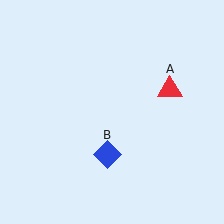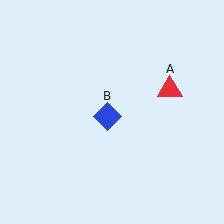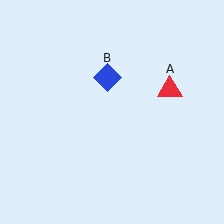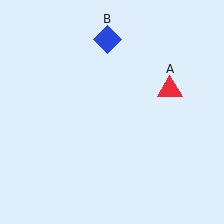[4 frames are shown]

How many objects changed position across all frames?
1 object changed position: blue diamond (object B).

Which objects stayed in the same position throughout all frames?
Red triangle (object A) remained stationary.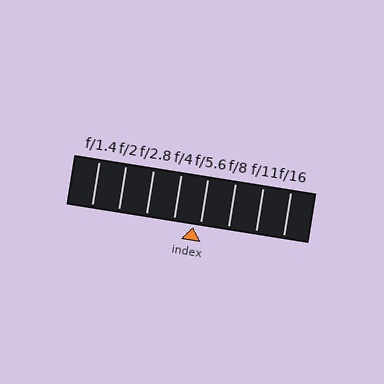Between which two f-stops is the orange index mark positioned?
The index mark is between f/4 and f/5.6.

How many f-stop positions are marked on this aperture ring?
There are 8 f-stop positions marked.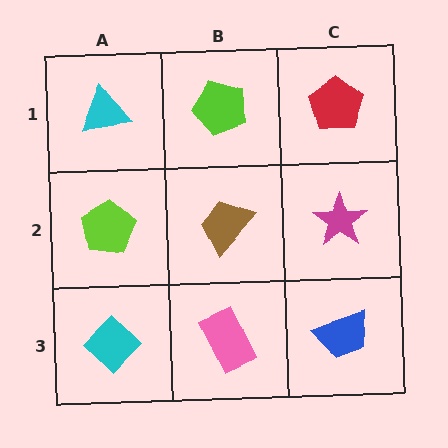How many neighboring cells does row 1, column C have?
2.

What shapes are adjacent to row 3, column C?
A magenta star (row 2, column C), a pink rectangle (row 3, column B).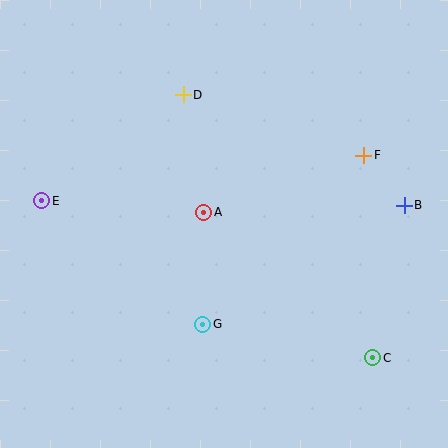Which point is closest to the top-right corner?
Point F is closest to the top-right corner.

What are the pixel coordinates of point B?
Point B is at (404, 205).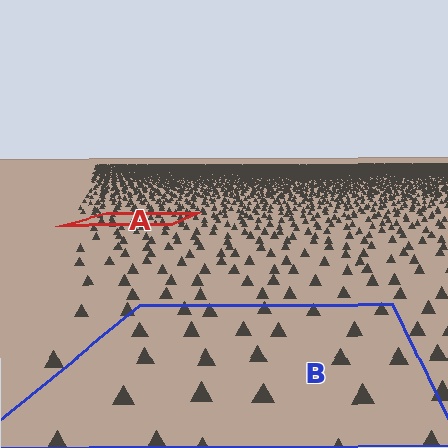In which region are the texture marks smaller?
The texture marks are smaller in region A, because it is farther away.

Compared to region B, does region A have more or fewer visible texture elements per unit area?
Region A has more texture elements per unit area — they are packed more densely because it is farther away.